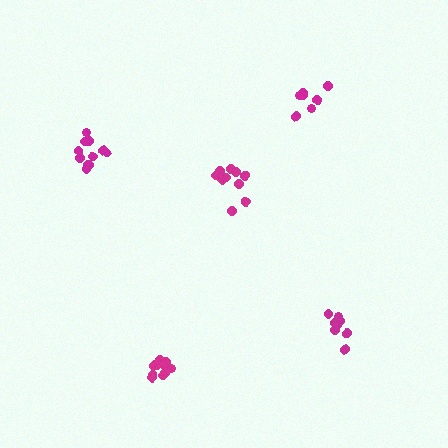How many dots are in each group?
Group 1: 11 dots, Group 2: 11 dots, Group 3: 8 dots, Group 4: 11 dots, Group 5: 7 dots (48 total).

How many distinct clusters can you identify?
There are 5 distinct clusters.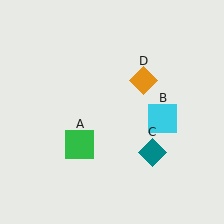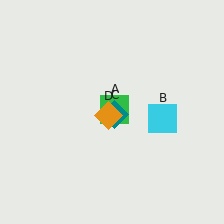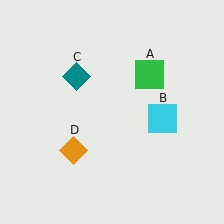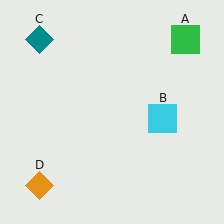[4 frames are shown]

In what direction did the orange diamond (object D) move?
The orange diamond (object D) moved down and to the left.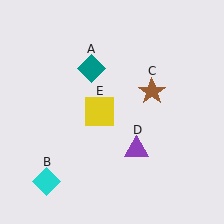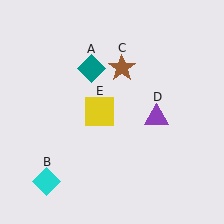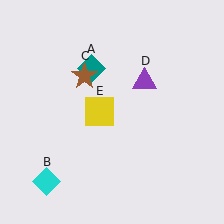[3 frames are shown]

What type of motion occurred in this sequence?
The brown star (object C), purple triangle (object D) rotated counterclockwise around the center of the scene.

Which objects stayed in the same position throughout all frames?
Teal diamond (object A) and cyan diamond (object B) and yellow square (object E) remained stationary.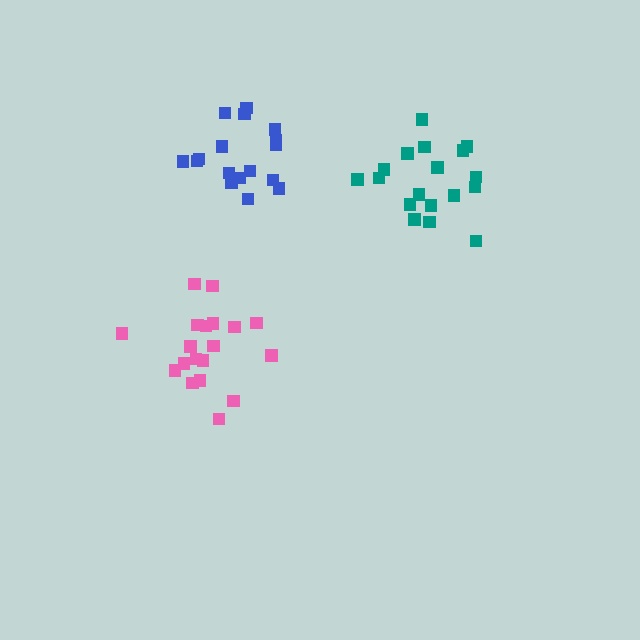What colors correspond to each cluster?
The clusters are colored: blue, pink, teal.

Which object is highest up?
The blue cluster is topmost.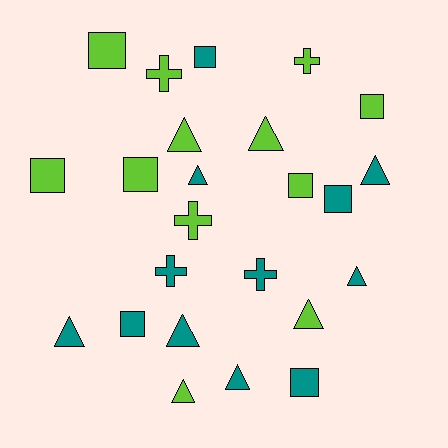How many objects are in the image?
There are 24 objects.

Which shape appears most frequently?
Triangle, with 10 objects.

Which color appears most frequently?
Teal, with 12 objects.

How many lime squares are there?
There are 5 lime squares.